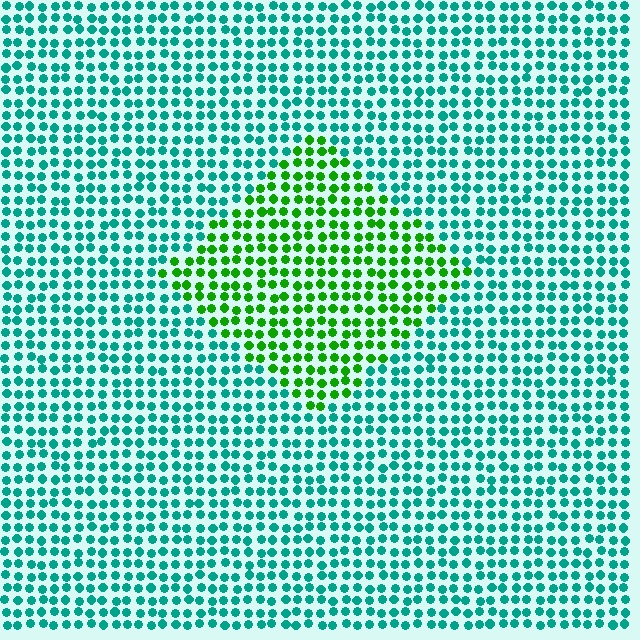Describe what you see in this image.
The image is filled with small teal elements in a uniform arrangement. A diamond-shaped region is visible where the elements are tinted to a slightly different hue, forming a subtle color boundary.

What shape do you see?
I see a diamond.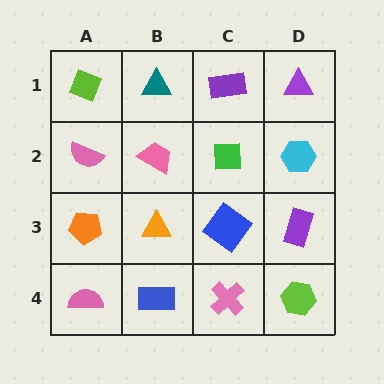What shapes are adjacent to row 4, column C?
A blue diamond (row 3, column C), a blue rectangle (row 4, column B), a lime hexagon (row 4, column D).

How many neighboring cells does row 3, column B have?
4.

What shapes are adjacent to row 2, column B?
A teal triangle (row 1, column B), an orange triangle (row 3, column B), a pink semicircle (row 2, column A), a green square (row 2, column C).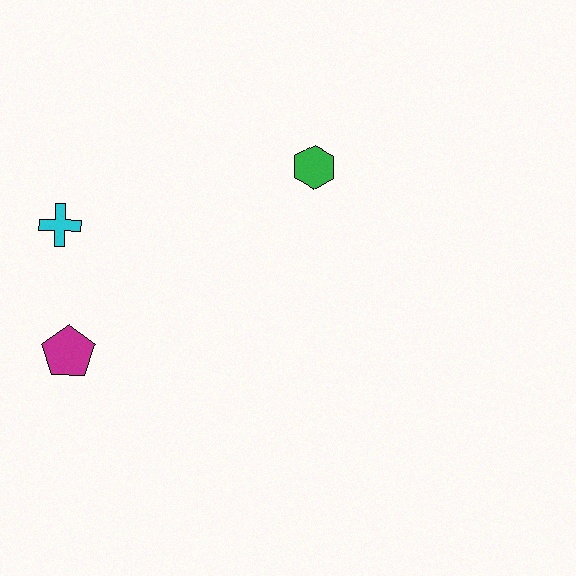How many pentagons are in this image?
There is 1 pentagon.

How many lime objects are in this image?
There are no lime objects.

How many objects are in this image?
There are 3 objects.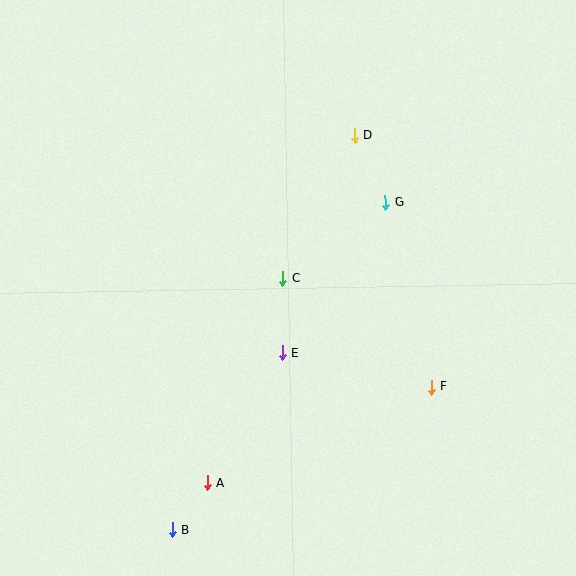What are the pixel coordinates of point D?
Point D is at (355, 135).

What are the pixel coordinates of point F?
Point F is at (431, 387).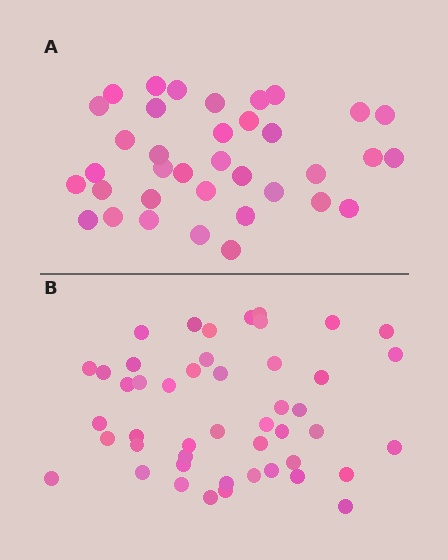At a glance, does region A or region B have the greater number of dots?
Region B (the bottom region) has more dots.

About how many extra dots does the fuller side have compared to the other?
Region B has roughly 12 or so more dots than region A.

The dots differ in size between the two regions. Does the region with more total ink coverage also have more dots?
No. Region A has more total ink coverage because its dots are larger, but region B actually contains more individual dots. Total area can be misleading — the number of items is what matters here.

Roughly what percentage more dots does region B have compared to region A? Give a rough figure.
About 30% more.